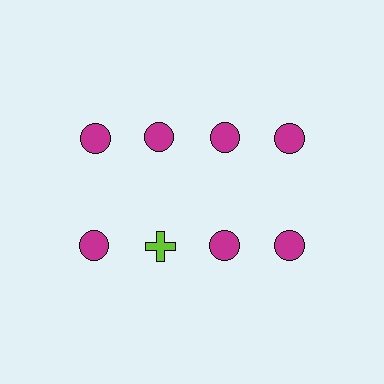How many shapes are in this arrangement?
There are 8 shapes arranged in a grid pattern.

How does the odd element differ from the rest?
It differs in both color (lime instead of magenta) and shape (cross instead of circle).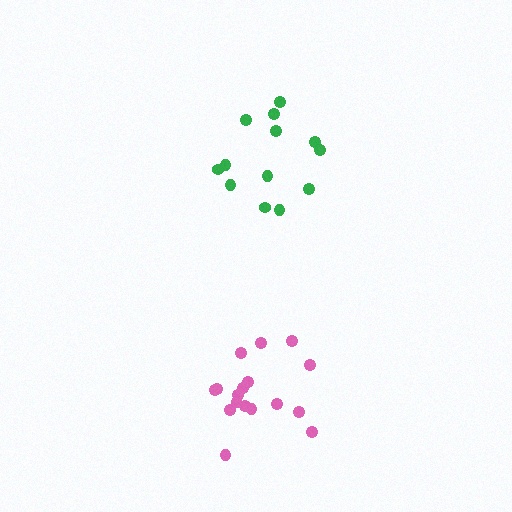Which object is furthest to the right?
The pink cluster is rightmost.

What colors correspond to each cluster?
The clusters are colored: pink, green.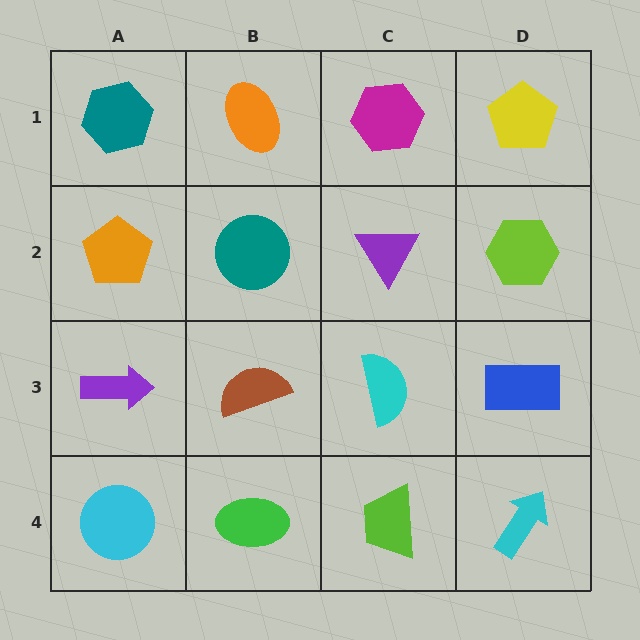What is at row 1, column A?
A teal hexagon.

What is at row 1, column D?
A yellow pentagon.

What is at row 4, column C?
A lime trapezoid.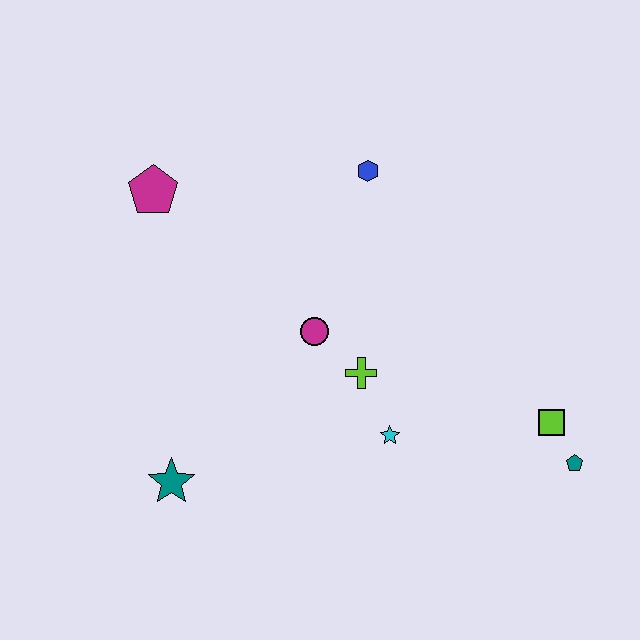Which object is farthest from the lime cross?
The magenta pentagon is farthest from the lime cross.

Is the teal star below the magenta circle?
Yes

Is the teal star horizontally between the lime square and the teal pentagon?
No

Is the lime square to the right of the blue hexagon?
Yes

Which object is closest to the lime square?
The teal pentagon is closest to the lime square.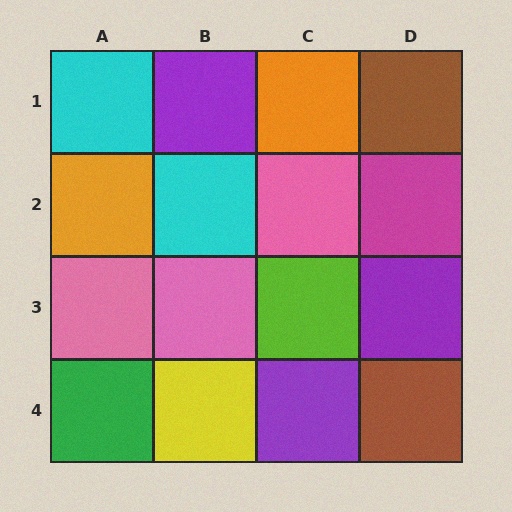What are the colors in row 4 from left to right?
Green, yellow, purple, brown.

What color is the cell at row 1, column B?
Purple.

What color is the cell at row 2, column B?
Cyan.